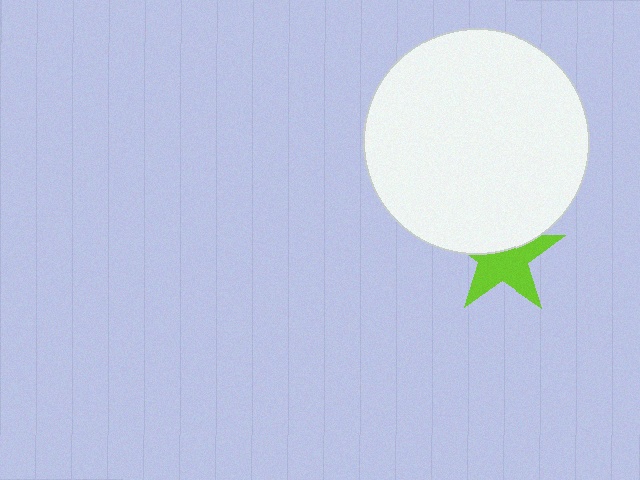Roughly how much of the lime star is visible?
About half of it is visible (roughly 58%).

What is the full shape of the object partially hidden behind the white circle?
The partially hidden object is a lime star.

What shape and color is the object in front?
The object in front is a white circle.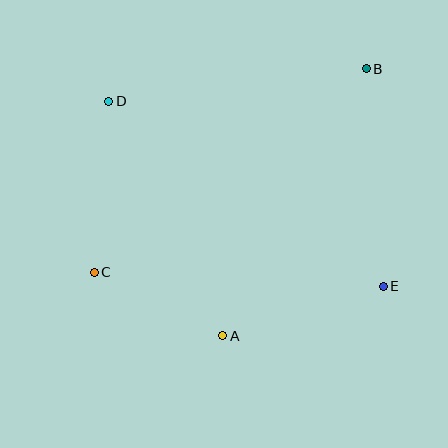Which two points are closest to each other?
Points A and C are closest to each other.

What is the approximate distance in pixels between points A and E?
The distance between A and E is approximately 168 pixels.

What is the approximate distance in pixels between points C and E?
The distance between C and E is approximately 289 pixels.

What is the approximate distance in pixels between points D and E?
The distance between D and E is approximately 331 pixels.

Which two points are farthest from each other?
Points B and C are farthest from each other.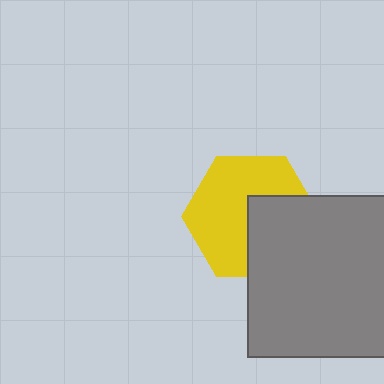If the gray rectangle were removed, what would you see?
You would see the complete yellow hexagon.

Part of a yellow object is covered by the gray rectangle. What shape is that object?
It is a hexagon.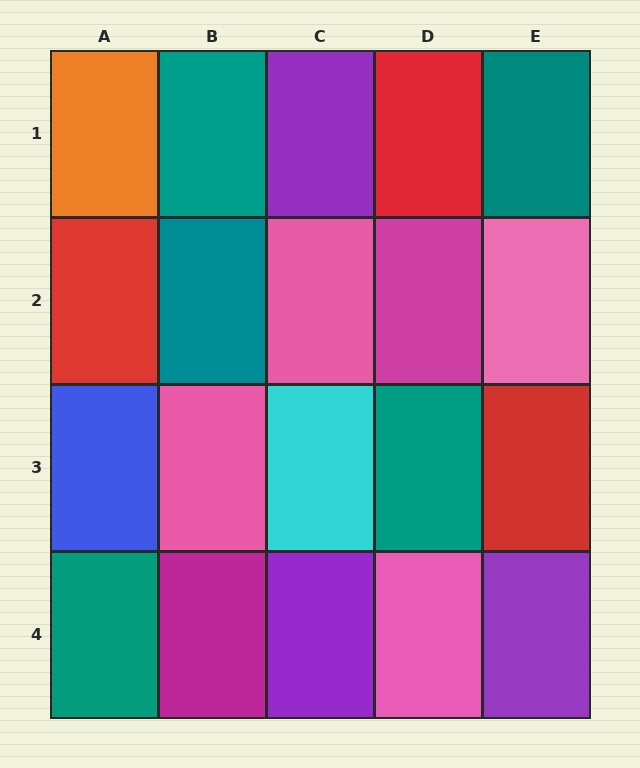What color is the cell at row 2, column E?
Pink.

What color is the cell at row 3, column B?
Pink.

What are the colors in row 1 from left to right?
Orange, teal, purple, red, teal.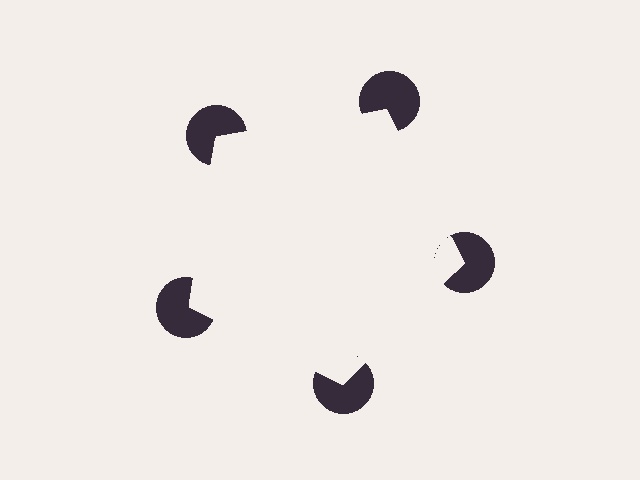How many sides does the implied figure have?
5 sides.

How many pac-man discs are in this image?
There are 5 — one at each vertex of the illusory pentagon.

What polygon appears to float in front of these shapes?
An illusory pentagon — its edges are inferred from the aligned wedge cuts in the pac-man discs, not physically drawn.